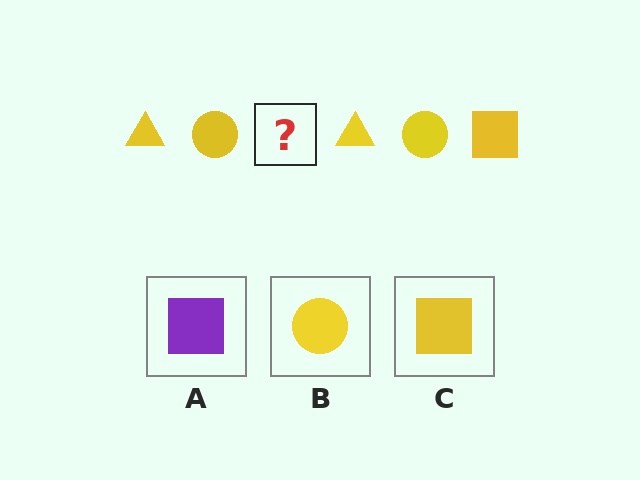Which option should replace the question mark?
Option C.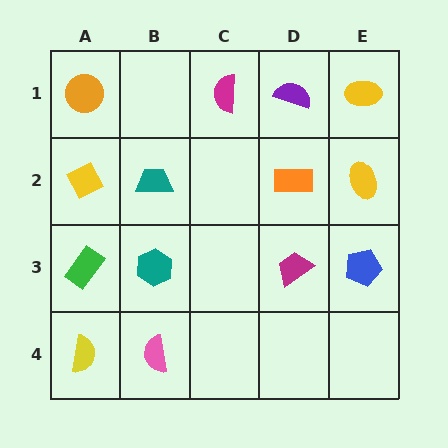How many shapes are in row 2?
4 shapes.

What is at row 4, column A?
A yellow semicircle.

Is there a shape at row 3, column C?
No, that cell is empty.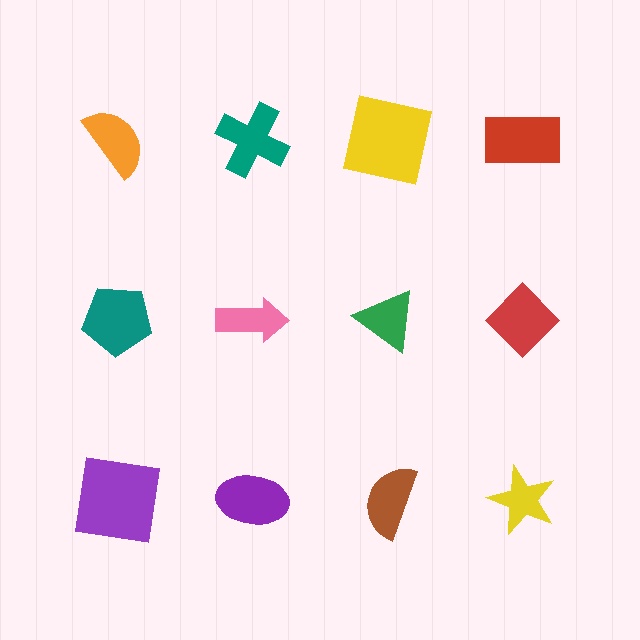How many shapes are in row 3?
4 shapes.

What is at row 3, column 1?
A purple square.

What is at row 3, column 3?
A brown semicircle.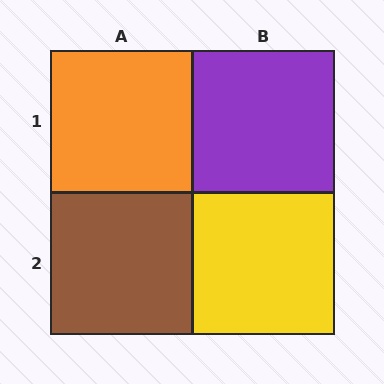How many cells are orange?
1 cell is orange.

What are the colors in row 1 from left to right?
Orange, purple.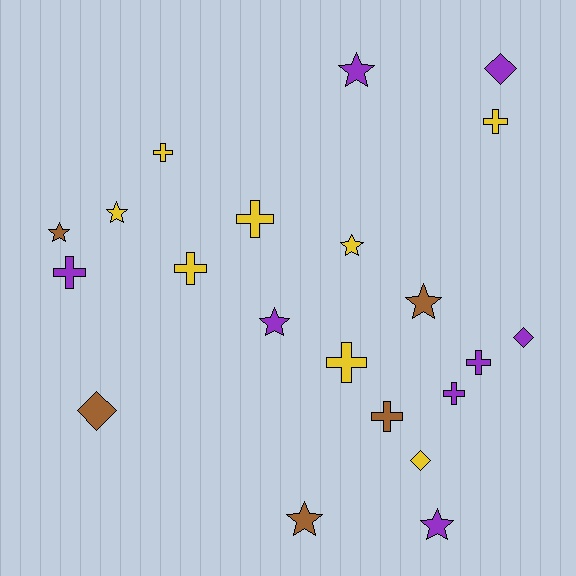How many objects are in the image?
There are 21 objects.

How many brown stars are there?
There are 3 brown stars.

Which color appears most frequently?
Purple, with 8 objects.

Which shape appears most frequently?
Cross, with 9 objects.